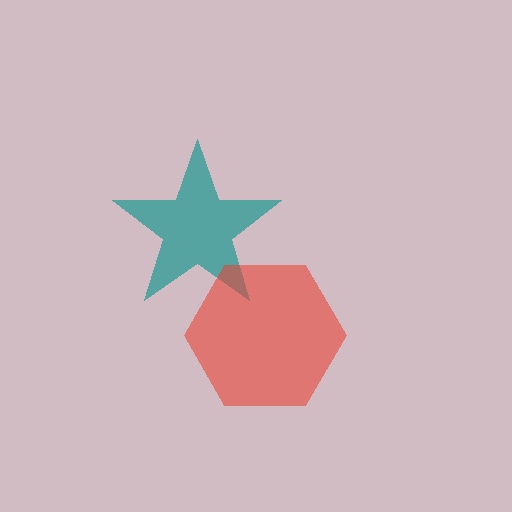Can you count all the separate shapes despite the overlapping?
Yes, there are 2 separate shapes.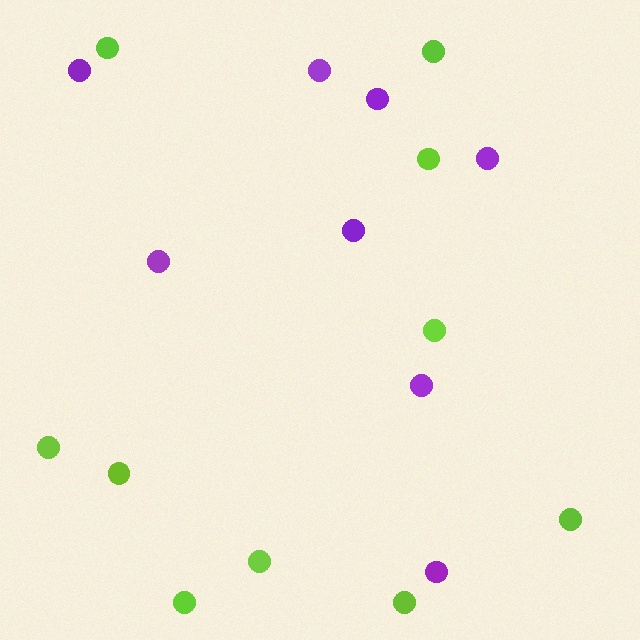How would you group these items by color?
There are 2 groups: one group of lime circles (10) and one group of purple circles (8).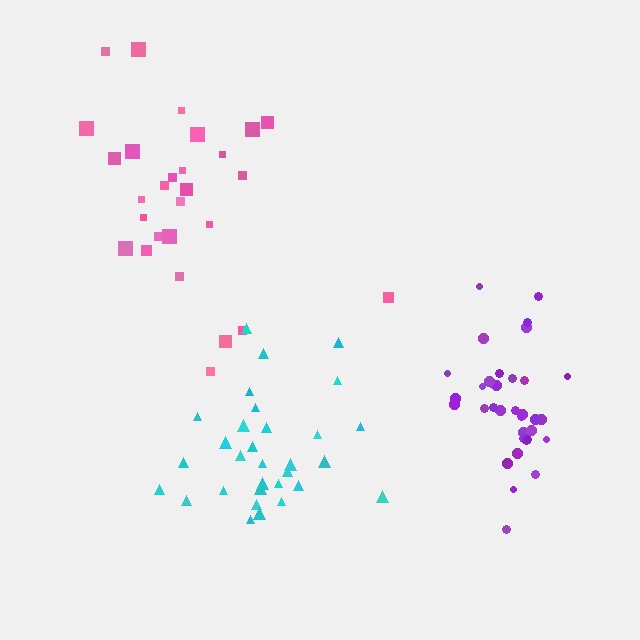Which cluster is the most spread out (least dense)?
Pink.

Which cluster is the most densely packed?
Purple.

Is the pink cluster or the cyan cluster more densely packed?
Cyan.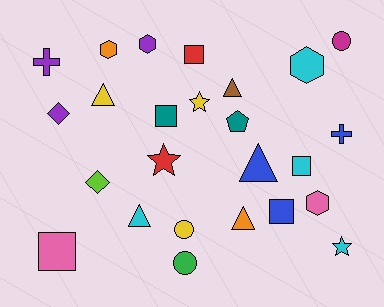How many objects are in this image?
There are 25 objects.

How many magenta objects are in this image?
There is 1 magenta object.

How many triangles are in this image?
There are 5 triangles.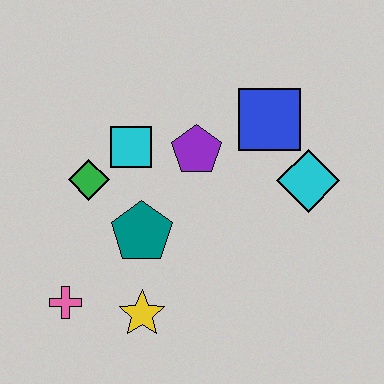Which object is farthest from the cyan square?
The cyan diamond is farthest from the cyan square.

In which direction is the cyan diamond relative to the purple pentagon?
The cyan diamond is to the right of the purple pentagon.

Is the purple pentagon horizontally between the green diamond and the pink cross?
No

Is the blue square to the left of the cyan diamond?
Yes